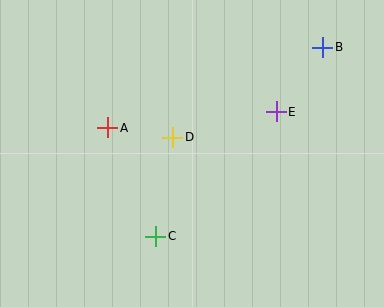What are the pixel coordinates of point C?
Point C is at (156, 236).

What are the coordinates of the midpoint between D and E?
The midpoint between D and E is at (224, 125).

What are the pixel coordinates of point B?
Point B is at (323, 47).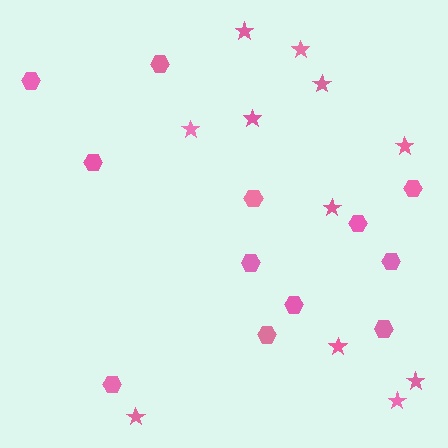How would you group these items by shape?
There are 2 groups: one group of hexagons (12) and one group of stars (11).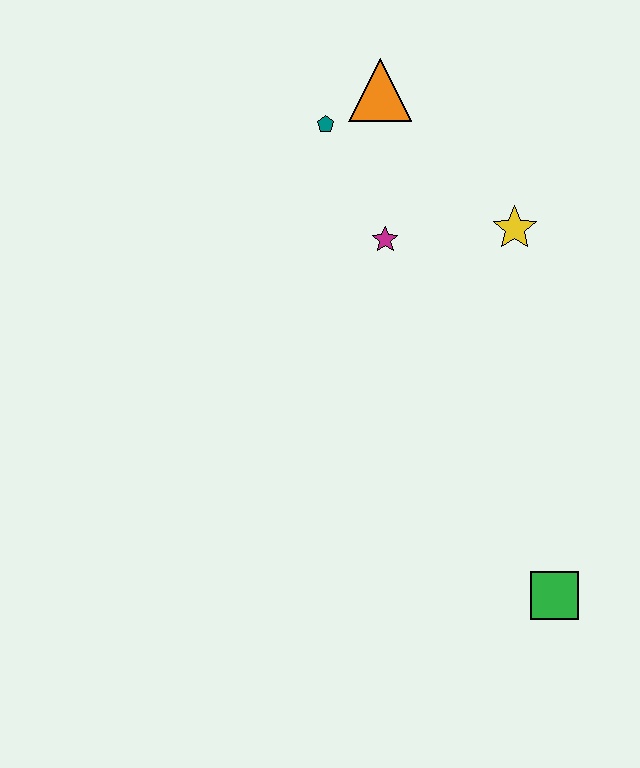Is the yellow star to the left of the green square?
Yes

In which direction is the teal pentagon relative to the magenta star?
The teal pentagon is above the magenta star.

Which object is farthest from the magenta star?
The green square is farthest from the magenta star.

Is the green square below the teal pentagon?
Yes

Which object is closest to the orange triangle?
The teal pentagon is closest to the orange triangle.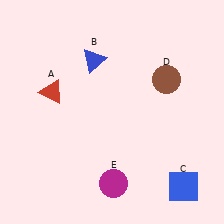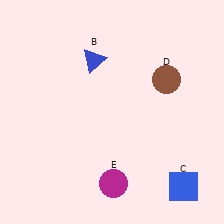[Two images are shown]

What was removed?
The red triangle (A) was removed in Image 2.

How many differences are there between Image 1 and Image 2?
There is 1 difference between the two images.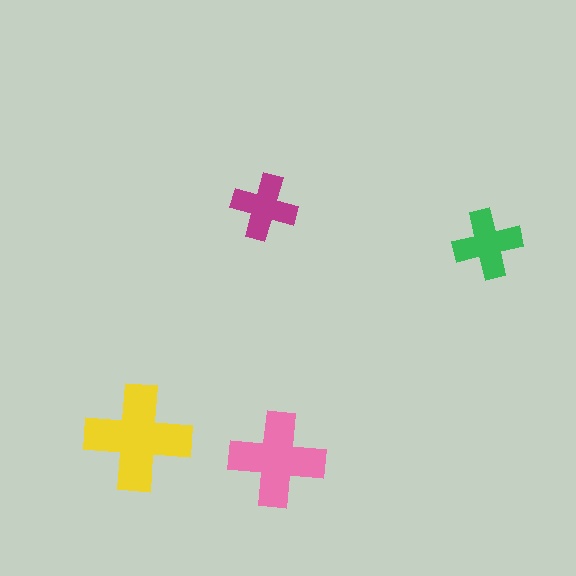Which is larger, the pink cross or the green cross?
The pink one.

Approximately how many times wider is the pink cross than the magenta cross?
About 1.5 times wider.